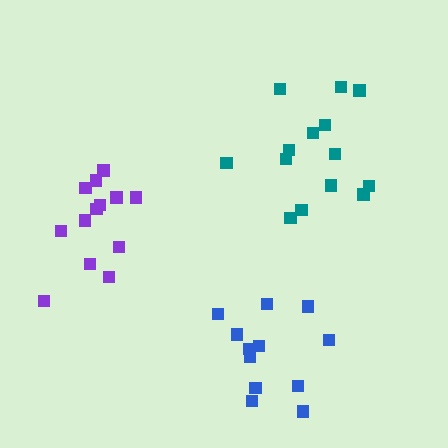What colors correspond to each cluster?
The clusters are colored: purple, blue, teal.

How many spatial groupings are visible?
There are 3 spatial groupings.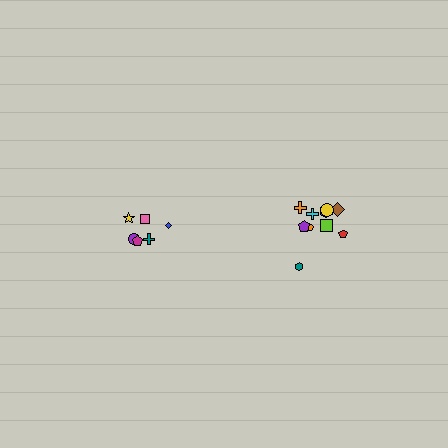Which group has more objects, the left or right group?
The right group.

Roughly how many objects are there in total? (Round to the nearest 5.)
Roughly 15 objects in total.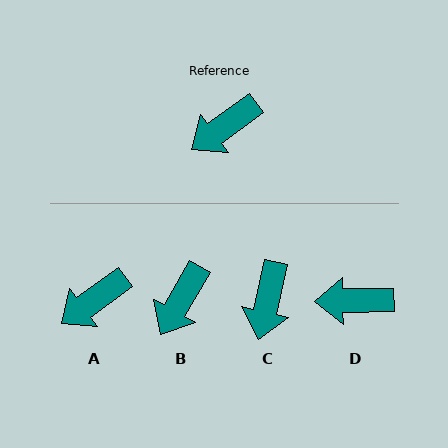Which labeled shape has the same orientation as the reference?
A.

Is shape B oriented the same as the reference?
No, it is off by about 24 degrees.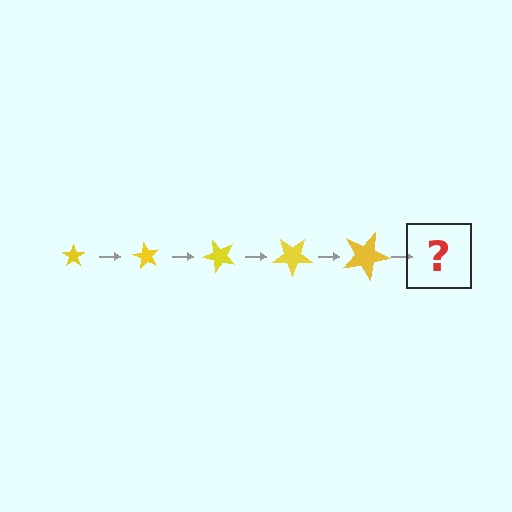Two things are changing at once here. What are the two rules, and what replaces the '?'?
The two rules are that the star grows larger each step and it rotates 60 degrees each step. The '?' should be a star, larger than the previous one and rotated 300 degrees from the start.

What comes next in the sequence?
The next element should be a star, larger than the previous one and rotated 300 degrees from the start.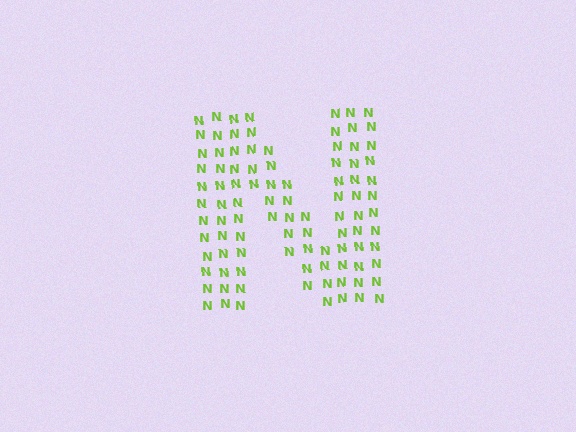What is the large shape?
The large shape is the letter N.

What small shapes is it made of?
It is made of small letter N's.